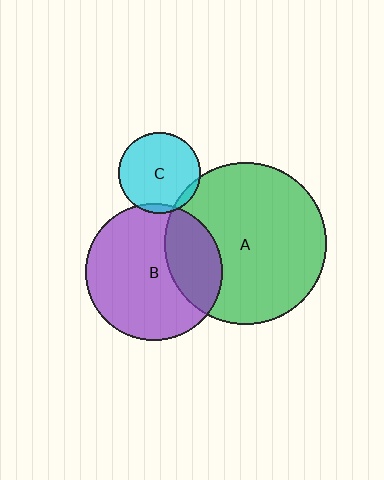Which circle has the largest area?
Circle A (green).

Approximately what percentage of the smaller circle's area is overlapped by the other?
Approximately 5%.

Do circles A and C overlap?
Yes.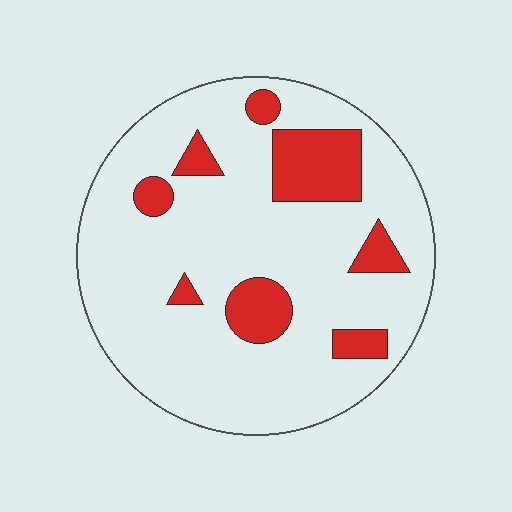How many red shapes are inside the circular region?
8.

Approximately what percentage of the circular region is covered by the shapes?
Approximately 20%.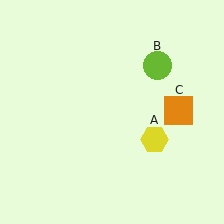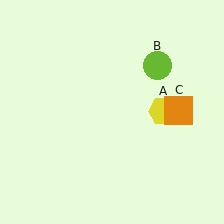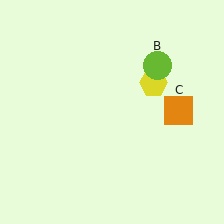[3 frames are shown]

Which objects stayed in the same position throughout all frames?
Lime circle (object B) and orange square (object C) remained stationary.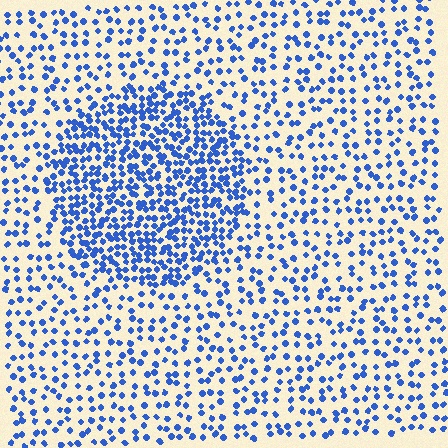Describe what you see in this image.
The image contains small blue elements arranged at two different densities. A circle-shaped region is visible where the elements are more densely packed than the surrounding area.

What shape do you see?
I see a circle.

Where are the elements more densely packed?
The elements are more densely packed inside the circle boundary.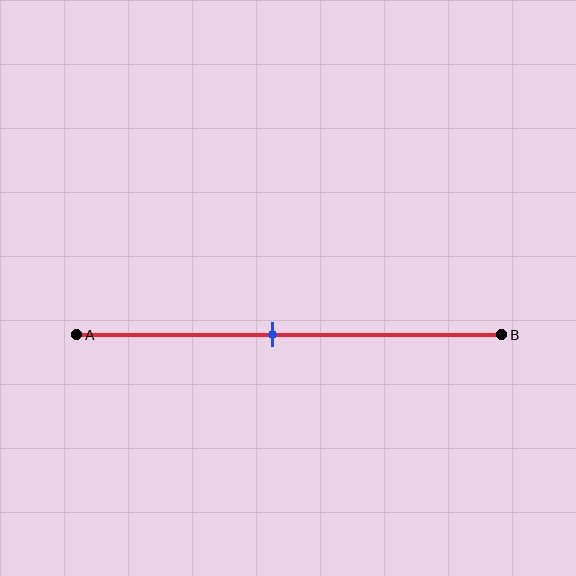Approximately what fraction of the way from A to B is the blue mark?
The blue mark is approximately 45% of the way from A to B.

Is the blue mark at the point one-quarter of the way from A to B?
No, the mark is at about 45% from A, not at the 25% one-quarter point.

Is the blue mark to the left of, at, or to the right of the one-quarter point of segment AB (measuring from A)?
The blue mark is to the right of the one-quarter point of segment AB.